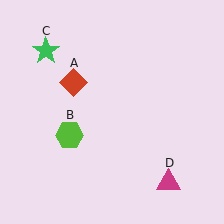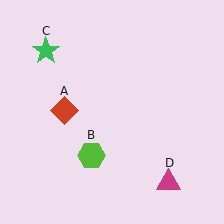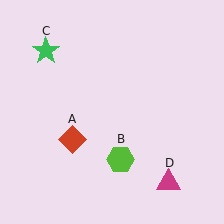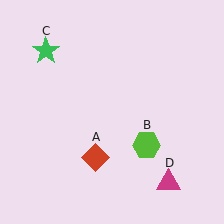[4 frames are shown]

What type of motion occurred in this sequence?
The red diamond (object A), lime hexagon (object B) rotated counterclockwise around the center of the scene.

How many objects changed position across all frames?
2 objects changed position: red diamond (object A), lime hexagon (object B).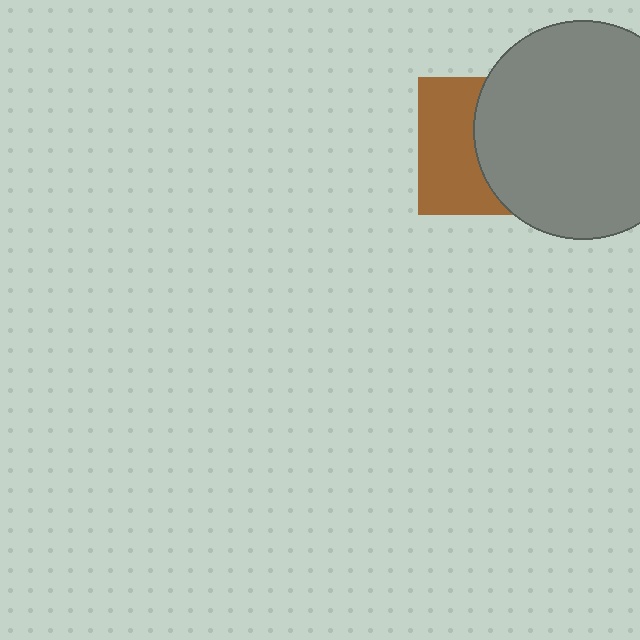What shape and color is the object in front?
The object in front is a gray circle.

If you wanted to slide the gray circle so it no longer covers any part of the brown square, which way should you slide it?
Slide it right — that is the most direct way to separate the two shapes.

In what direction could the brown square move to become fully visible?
The brown square could move left. That would shift it out from behind the gray circle entirely.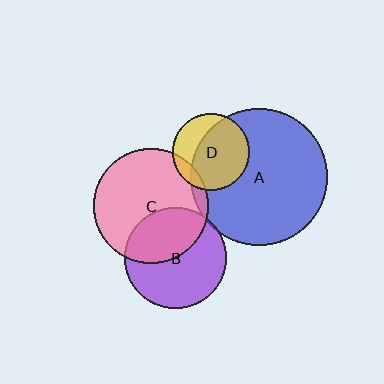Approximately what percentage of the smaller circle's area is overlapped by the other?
Approximately 5%.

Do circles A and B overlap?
Yes.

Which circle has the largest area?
Circle A (blue).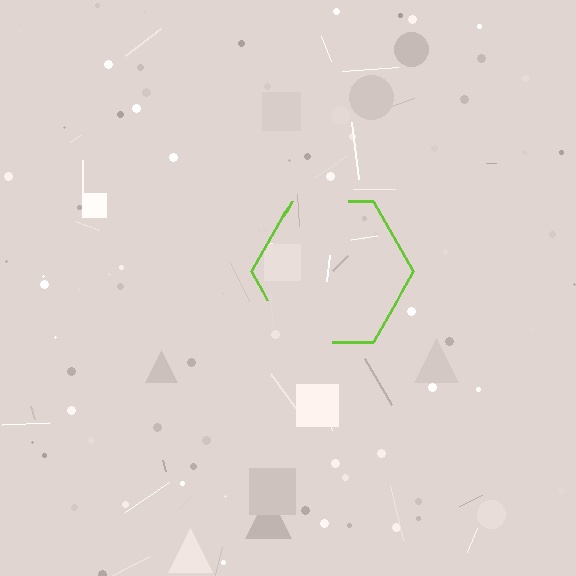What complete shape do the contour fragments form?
The contour fragments form a hexagon.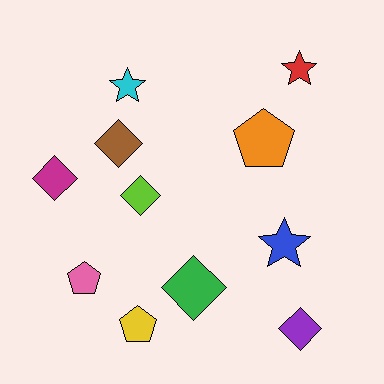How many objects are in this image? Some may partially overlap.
There are 11 objects.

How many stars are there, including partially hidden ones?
There are 3 stars.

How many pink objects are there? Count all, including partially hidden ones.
There is 1 pink object.